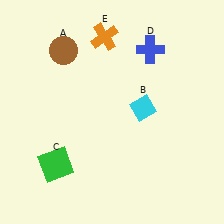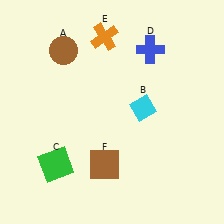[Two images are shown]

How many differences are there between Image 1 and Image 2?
There is 1 difference between the two images.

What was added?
A brown square (F) was added in Image 2.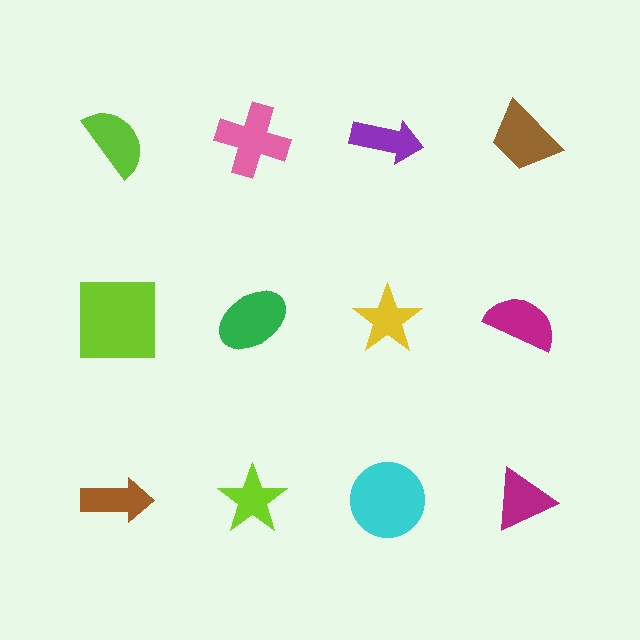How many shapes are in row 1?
4 shapes.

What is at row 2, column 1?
A lime square.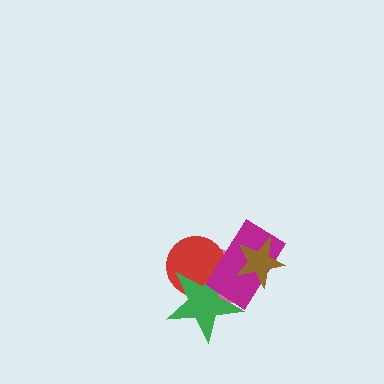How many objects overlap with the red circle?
3 objects overlap with the red circle.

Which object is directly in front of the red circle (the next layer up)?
The green star is directly in front of the red circle.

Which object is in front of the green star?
The magenta rectangle is in front of the green star.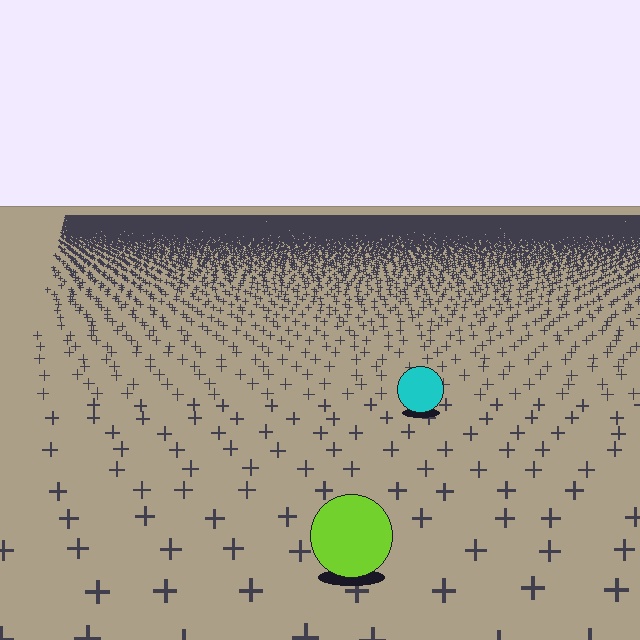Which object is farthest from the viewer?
The cyan circle is farthest from the viewer. It appears smaller and the ground texture around it is denser.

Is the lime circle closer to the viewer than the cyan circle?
Yes. The lime circle is closer — you can tell from the texture gradient: the ground texture is coarser near it.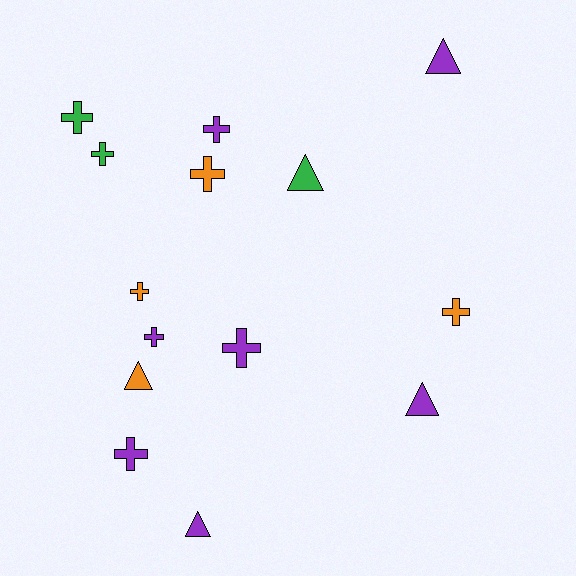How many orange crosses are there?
There are 3 orange crosses.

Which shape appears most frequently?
Cross, with 9 objects.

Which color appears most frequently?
Purple, with 7 objects.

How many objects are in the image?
There are 14 objects.